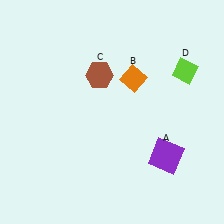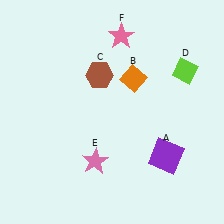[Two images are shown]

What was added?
A pink star (E), a pink star (F) were added in Image 2.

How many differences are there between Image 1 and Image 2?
There are 2 differences between the two images.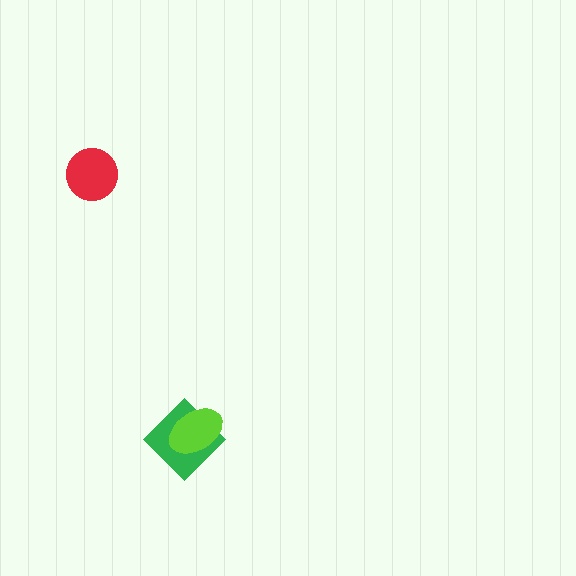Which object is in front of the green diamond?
The lime ellipse is in front of the green diamond.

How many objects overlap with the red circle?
0 objects overlap with the red circle.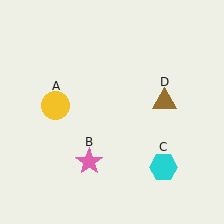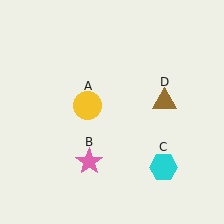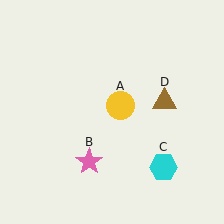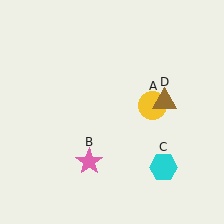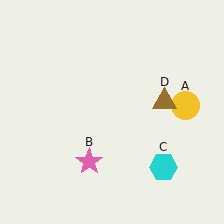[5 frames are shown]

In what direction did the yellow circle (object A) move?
The yellow circle (object A) moved right.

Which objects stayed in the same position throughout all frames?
Pink star (object B) and cyan hexagon (object C) and brown triangle (object D) remained stationary.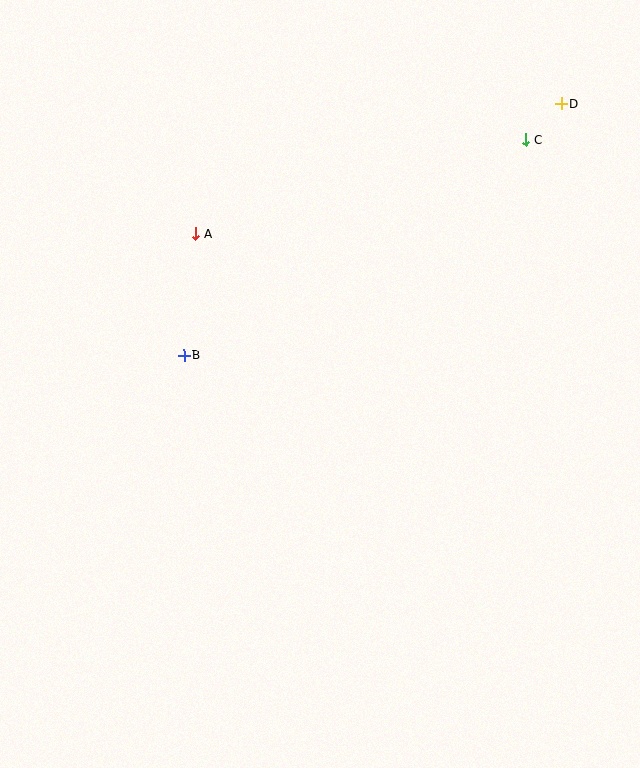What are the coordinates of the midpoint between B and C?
The midpoint between B and C is at (355, 247).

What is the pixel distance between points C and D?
The distance between C and D is 49 pixels.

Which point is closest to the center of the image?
Point B at (184, 355) is closest to the center.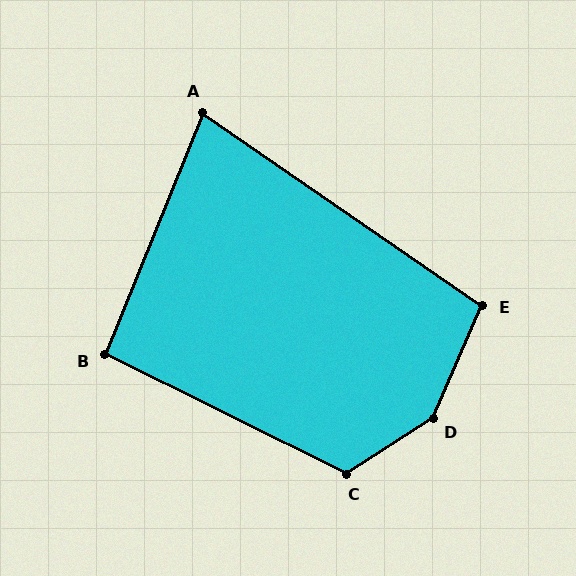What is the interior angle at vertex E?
Approximately 101 degrees (obtuse).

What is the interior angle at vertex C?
Approximately 121 degrees (obtuse).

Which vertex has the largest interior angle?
D, at approximately 146 degrees.